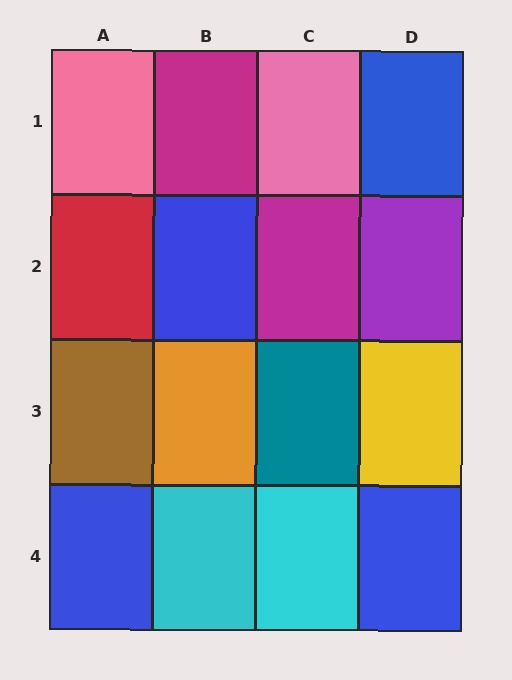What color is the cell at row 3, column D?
Yellow.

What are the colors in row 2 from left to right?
Red, blue, magenta, purple.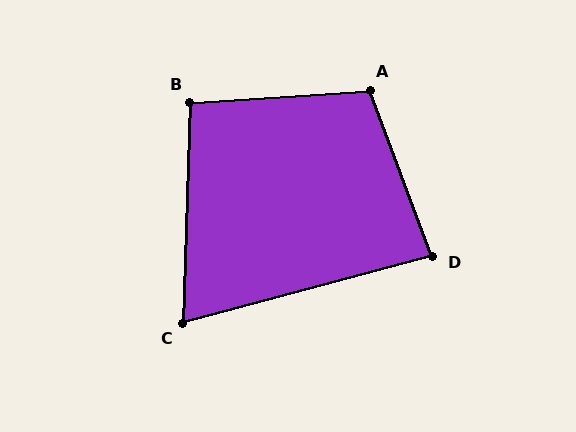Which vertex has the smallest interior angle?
C, at approximately 73 degrees.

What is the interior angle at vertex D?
Approximately 84 degrees (acute).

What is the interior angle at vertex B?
Approximately 96 degrees (obtuse).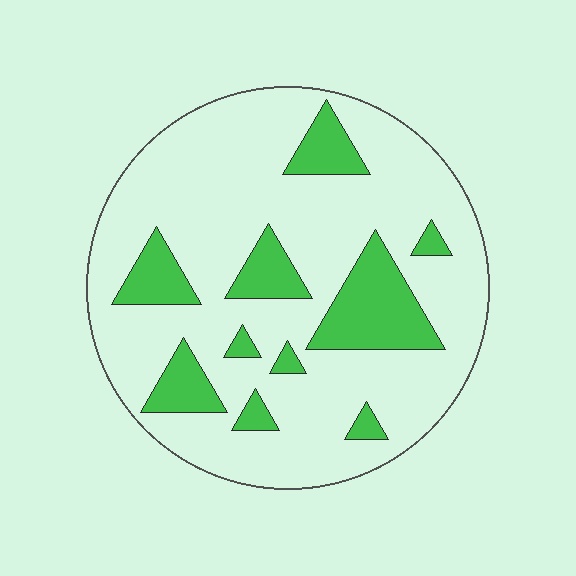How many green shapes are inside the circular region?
10.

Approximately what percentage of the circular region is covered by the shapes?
Approximately 20%.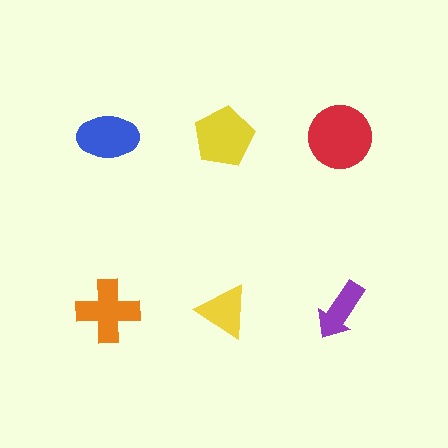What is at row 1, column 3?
A red circle.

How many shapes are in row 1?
3 shapes.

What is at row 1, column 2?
A yellow pentagon.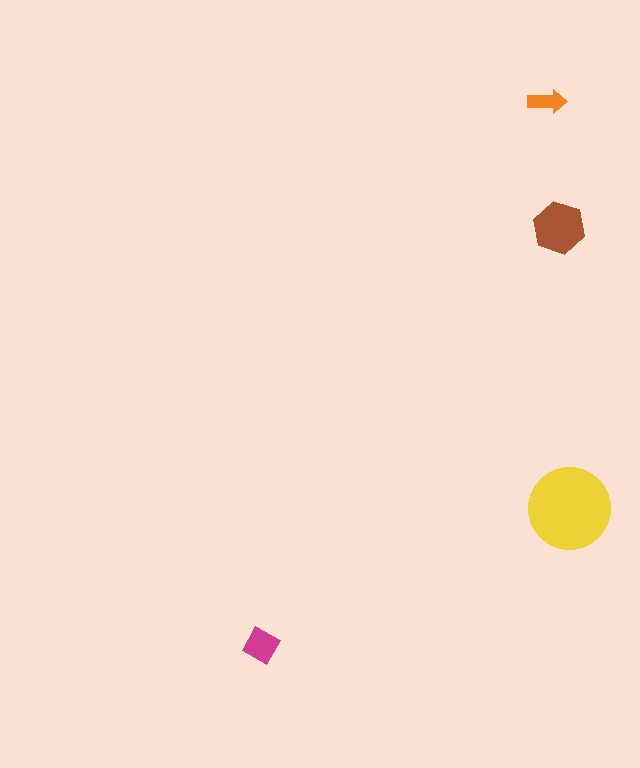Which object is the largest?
The yellow circle.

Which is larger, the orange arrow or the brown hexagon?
The brown hexagon.